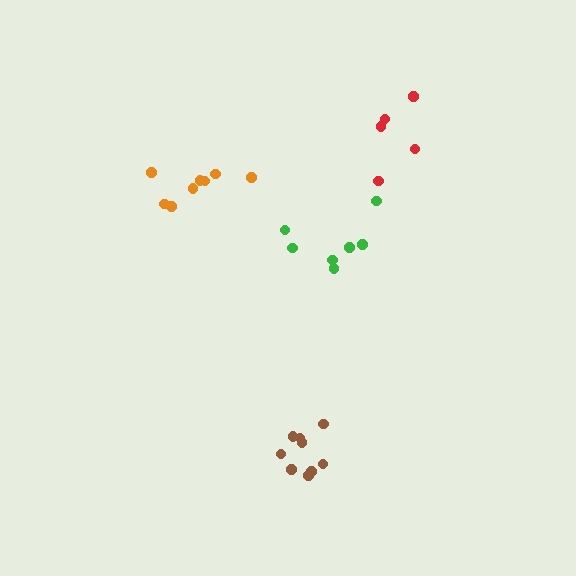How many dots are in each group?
Group 1: 8 dots, Group 2: 5 dots, Group 3: 7 dots, Group 4: 9 dots (29 total).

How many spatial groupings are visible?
There are 4 spatial groupings.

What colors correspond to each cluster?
The clusters are colored: orange, red, green, brown.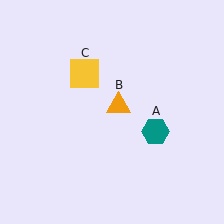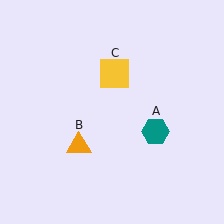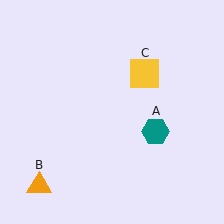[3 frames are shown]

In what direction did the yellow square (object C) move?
The yellow square (object C) moved right.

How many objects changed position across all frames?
2 objects changed position: orange triangle (object B), yellow square (object C).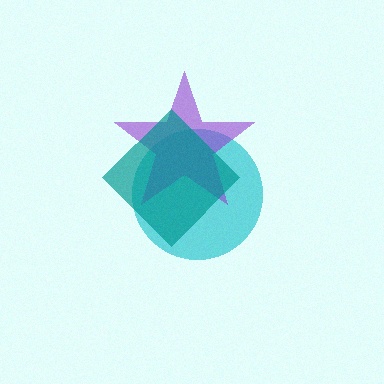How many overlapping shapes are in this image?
There are 3 overlapping shapes in the image.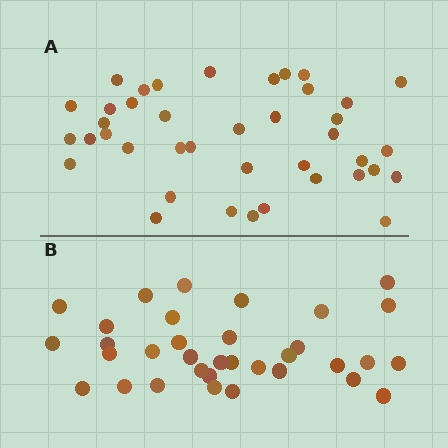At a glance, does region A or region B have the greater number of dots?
Region A (the top region) has more dots.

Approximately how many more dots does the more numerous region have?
Region A has about 6 more dots than region B.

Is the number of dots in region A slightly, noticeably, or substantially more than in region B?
Region A has only slightly more — the two regions are fairly close. The ratio is roughly 1.2 to 1.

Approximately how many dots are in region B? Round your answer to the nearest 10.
About 30 dots. (The exact count is 34, which rounds to 30.)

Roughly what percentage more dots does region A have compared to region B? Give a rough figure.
About 20% more.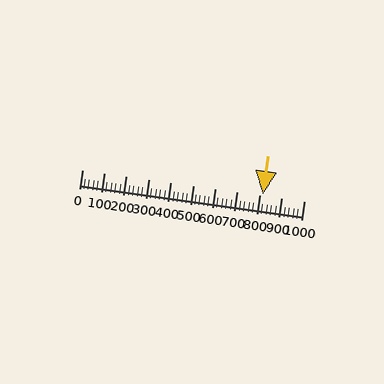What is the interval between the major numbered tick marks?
The major tick marks are spaced 100 units apart.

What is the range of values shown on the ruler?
The ruler shows values from 0 to 1000.